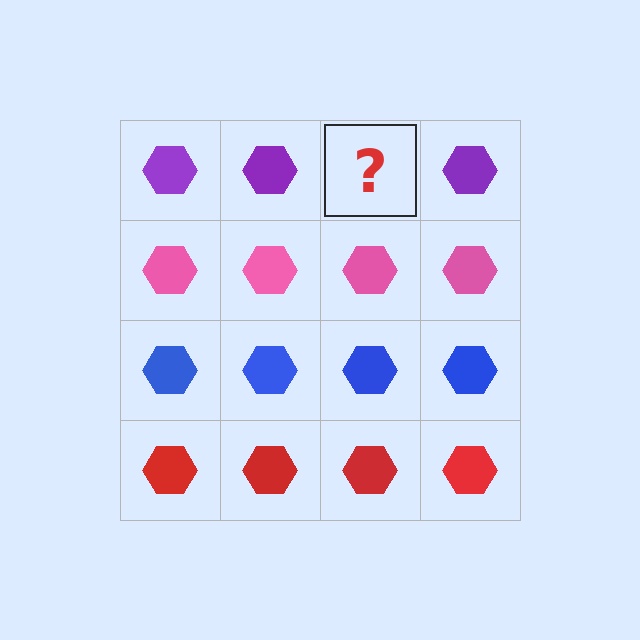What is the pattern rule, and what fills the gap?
The rule is that each row has a consistent color. The gap should be filled with a purple hexagon.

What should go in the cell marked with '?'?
The missing cell should contain a purple hexagon.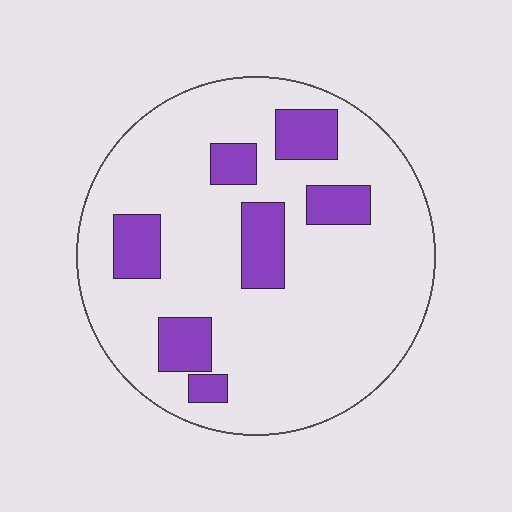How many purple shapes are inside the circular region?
7.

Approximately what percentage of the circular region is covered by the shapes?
Approximately 20%.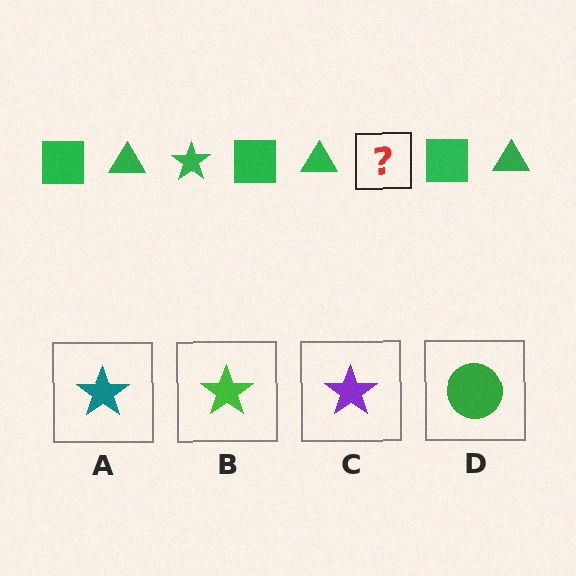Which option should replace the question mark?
Option B.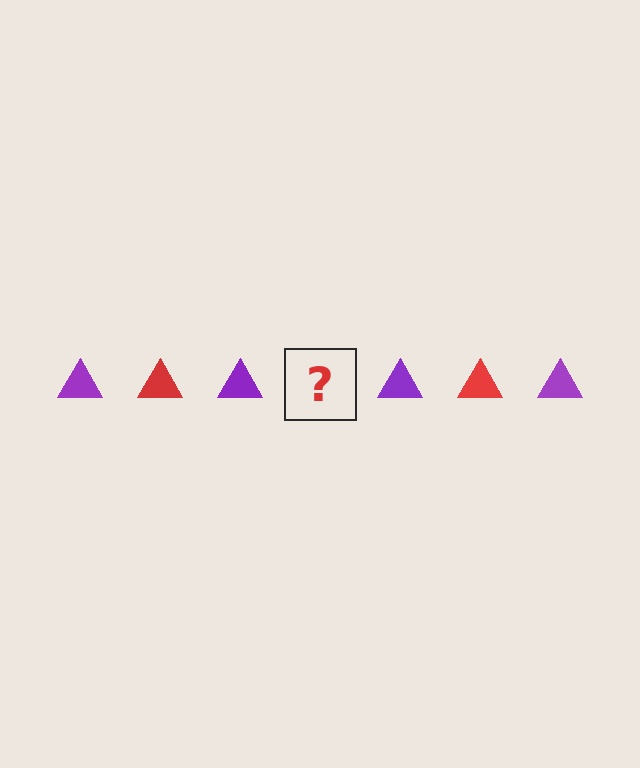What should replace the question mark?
The question mark should be replaced with a red triangle.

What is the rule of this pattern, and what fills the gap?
The rule is that the pattern cycles through purple, red triangles. The gap should be filled with a red triangle.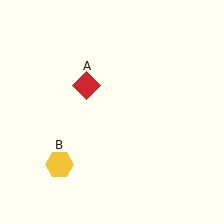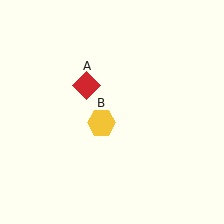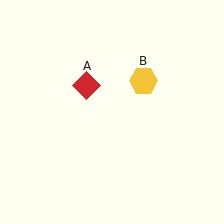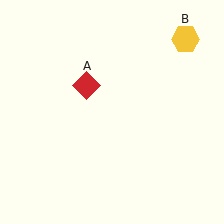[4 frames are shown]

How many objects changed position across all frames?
1 object changed position: yellow hexagon (object B).